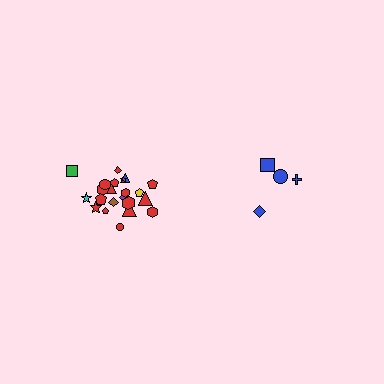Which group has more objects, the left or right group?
The left group.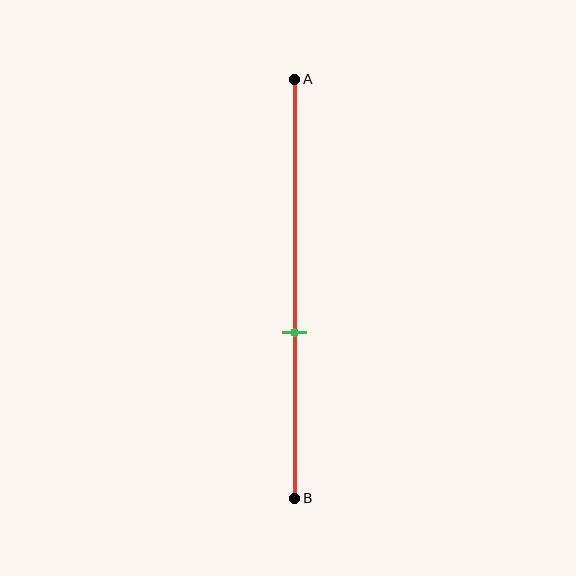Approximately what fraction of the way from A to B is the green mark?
The green mark is approximately 60% of the way from A to B.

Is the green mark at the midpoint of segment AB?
No, the mark is at about 60% from A, not at the 50% midpoint.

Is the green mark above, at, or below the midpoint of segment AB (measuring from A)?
The green mark is below the midpoint of segment AB.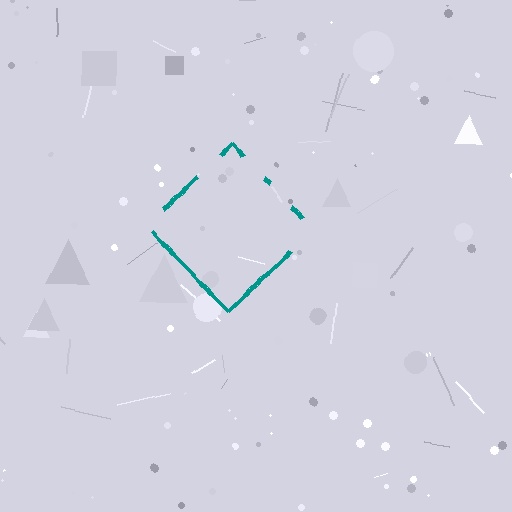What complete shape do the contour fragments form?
The contour fragments form a diamond.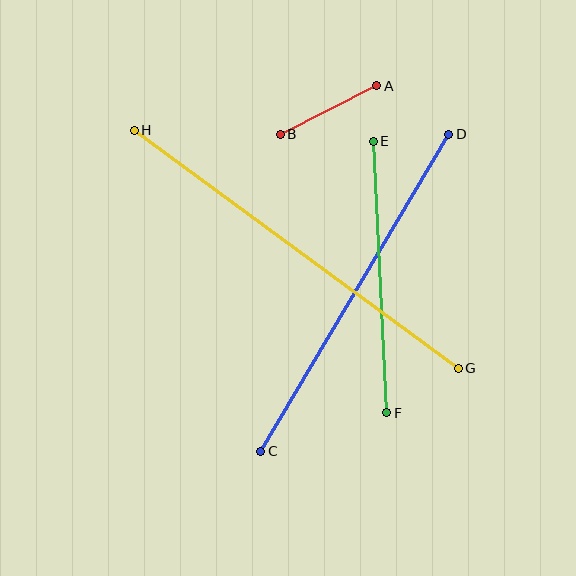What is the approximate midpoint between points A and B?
The midpoint is at approximately (329, 110) pixels.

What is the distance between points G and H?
The distance is approximately 402 pixels.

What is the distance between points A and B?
The distance is approximately 108 pixels.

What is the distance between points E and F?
The distance is approximately 272 pixels.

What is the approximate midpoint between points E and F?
The midpoint is at approximately (380, 277) pixels.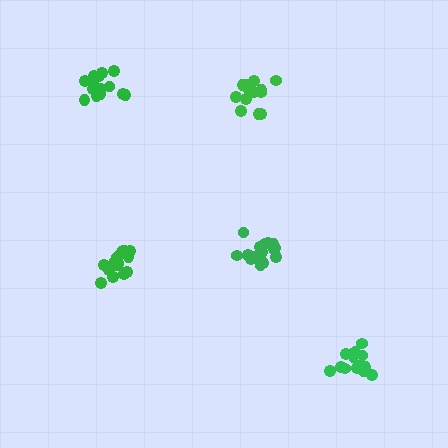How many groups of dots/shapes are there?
There are 5 groups.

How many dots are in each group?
Group 1: 14 dots, Group 2: 16 dots, Group 3: 17 dots, Group 4: 16 dots, Group 5: 14 dots (77 total).